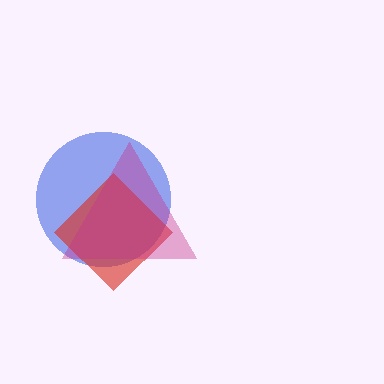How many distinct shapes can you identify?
There are 3 distinct shapes: a blue circle, a red diamond, a magenta triangle.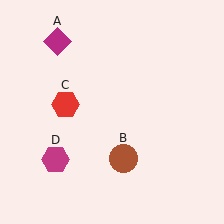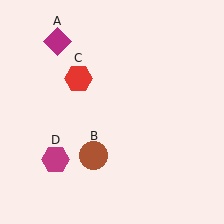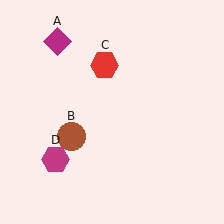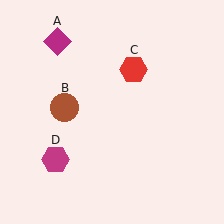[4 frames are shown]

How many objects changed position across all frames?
2 objects changed position: brown circle (object B), red hexagon (object C).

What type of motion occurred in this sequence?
The brown circle (object B), red hexagon (object C) rotated clockwise around the center of the scene.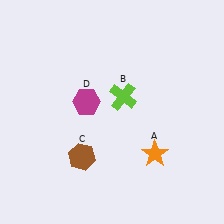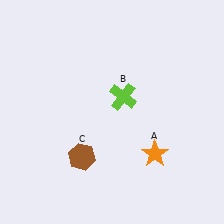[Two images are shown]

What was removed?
The magenta hexagon (D) was removed in Image 2.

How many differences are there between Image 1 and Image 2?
There is 1 difference between the two images.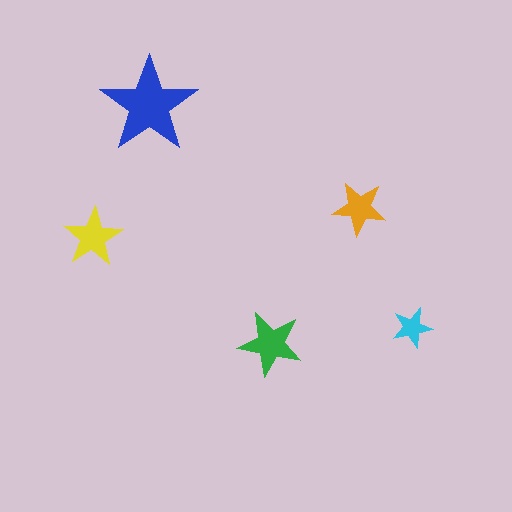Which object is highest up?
The blue star is topmost.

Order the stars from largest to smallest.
the blue one, the green one, the yellow one, the orange one, the cyan one.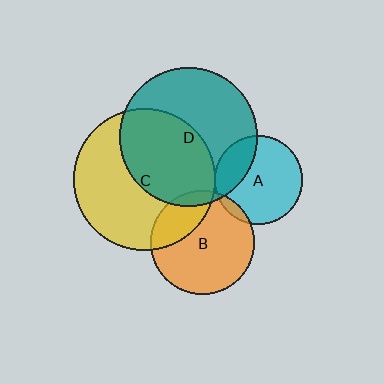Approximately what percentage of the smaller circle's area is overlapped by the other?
Approximately 5%.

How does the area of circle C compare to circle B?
Approximately 1.9 times.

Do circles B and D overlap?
Yes.